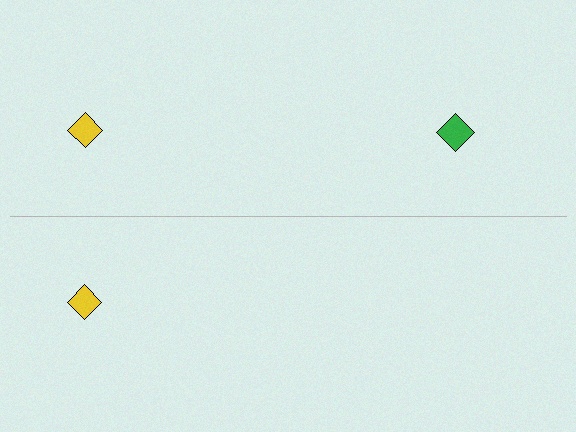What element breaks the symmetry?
A green diamond is missing from the bottom side.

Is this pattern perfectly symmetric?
No, the pattern is not perfectly symmetric. A green diamond is missing from the bottom side.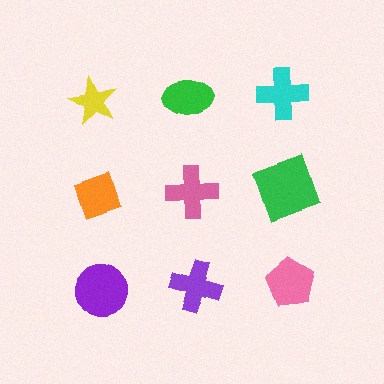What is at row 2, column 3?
A green square.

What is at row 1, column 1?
A yellow star.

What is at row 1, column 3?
A cyan cross.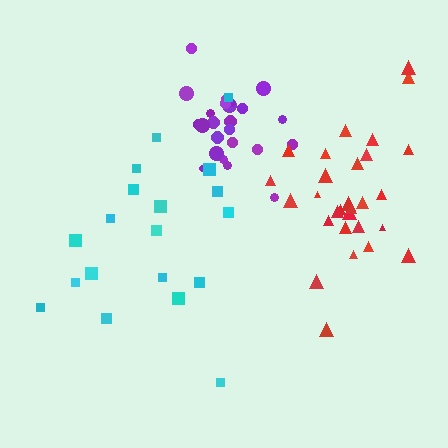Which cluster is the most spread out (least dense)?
Cyan.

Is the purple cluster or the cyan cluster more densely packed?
Purple.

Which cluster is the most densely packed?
Purple.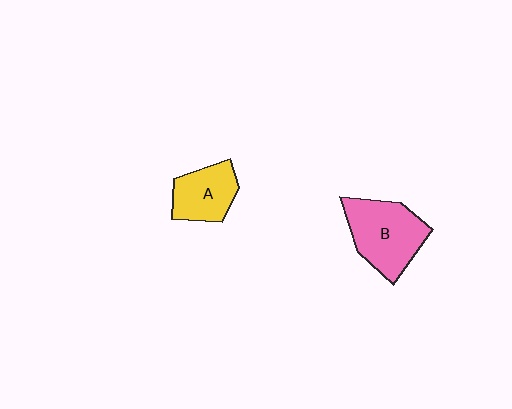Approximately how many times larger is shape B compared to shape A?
Approximately 1.5 times.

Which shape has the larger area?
Shape B (pink).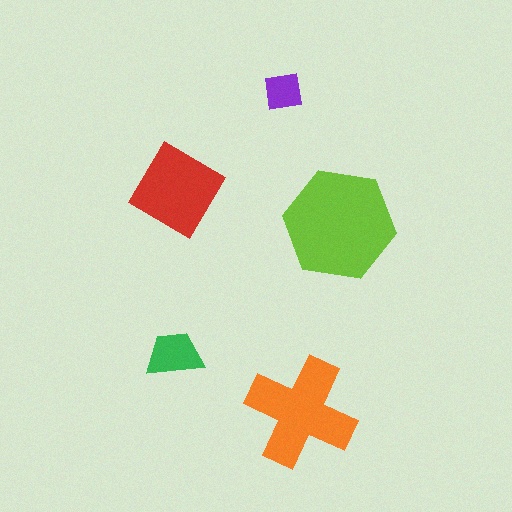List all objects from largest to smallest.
The lime hexagon, the orange cross, the red diamond, the green trapezoid, the purple square.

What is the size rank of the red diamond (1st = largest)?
3rd.